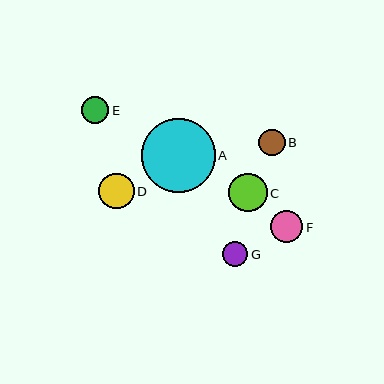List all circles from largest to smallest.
From largest to smallest: A, C, D, F, E, B, G.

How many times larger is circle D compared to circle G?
Circle D is approximately 1.4 times the size of circle G.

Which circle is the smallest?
Circle G is the smallest with a size of approximately 25 pixels.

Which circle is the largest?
Circle A is the largest with a size of approximately 74 pixels.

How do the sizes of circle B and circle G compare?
Circle B and circle G are approximately the same size.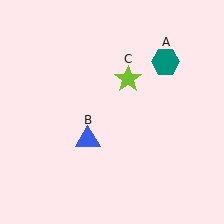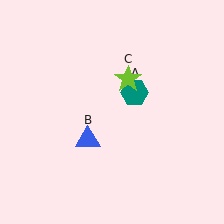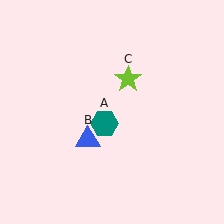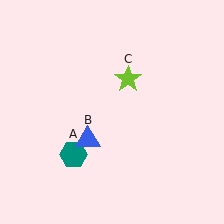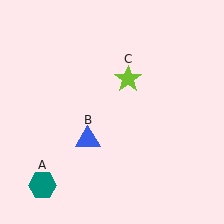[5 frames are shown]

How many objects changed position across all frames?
1 object changed position: teal hexagon (object A).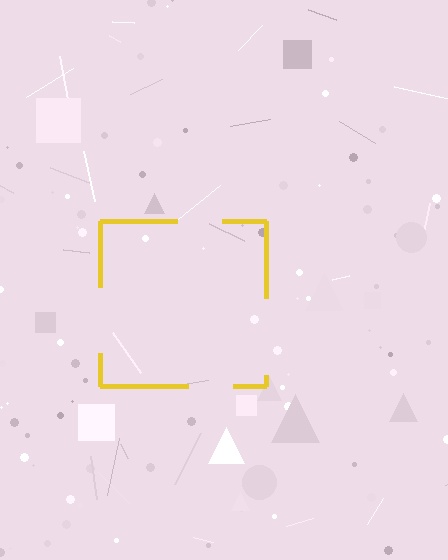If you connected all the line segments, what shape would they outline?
They would outline a square.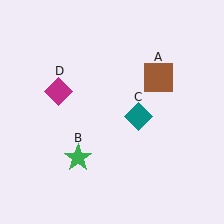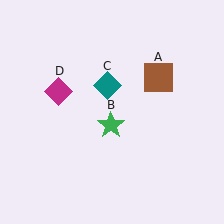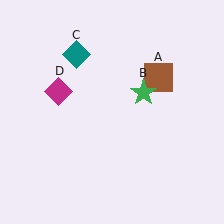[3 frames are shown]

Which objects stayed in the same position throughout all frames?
Brown square (object A) and magenta diamond (object D) remained stationary.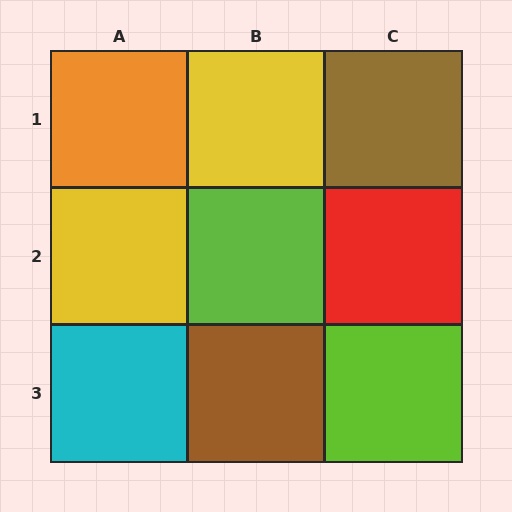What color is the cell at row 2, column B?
Lime.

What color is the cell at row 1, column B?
Yellow.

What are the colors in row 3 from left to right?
Cyan, brown, lime.